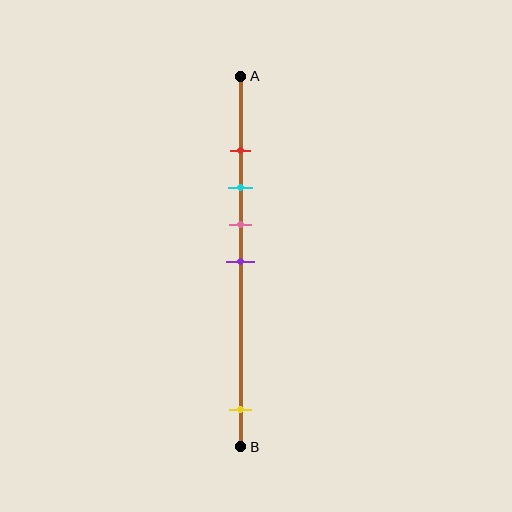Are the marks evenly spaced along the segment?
No, the marks are not evenly spaced.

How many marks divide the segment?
There are 5 marks dividing the segment.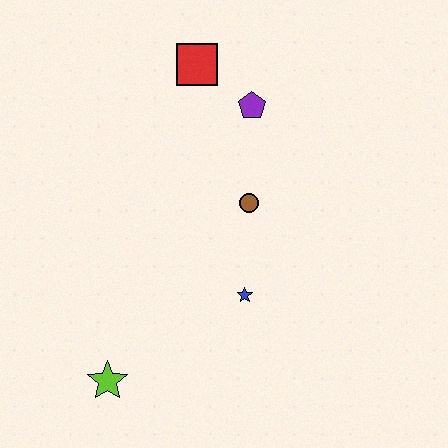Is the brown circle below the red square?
Yes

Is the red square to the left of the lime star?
No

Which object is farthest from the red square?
The lime star is farthest from the red square.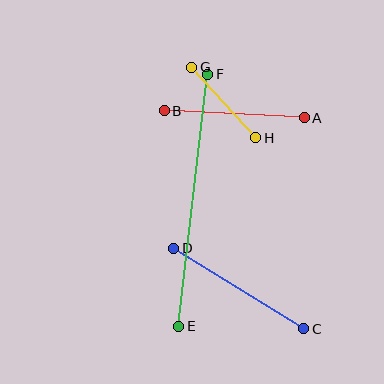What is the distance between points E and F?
The distance is approximately 254 pixels.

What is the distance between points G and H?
The distance is approximately 95 pixels.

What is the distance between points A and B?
The distance is approximately 140 pixels.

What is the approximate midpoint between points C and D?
The midpoint is at approximately (239, 289) pixels.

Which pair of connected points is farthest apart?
Points E and F are farthest apart.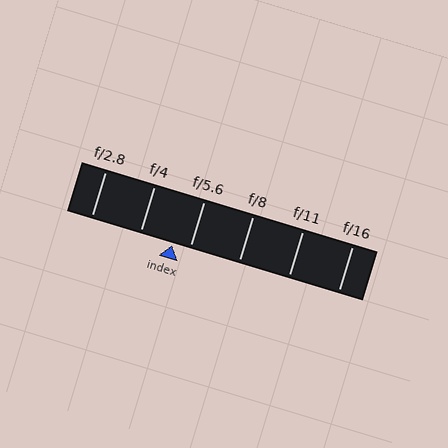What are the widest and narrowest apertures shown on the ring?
The widest aperture shown is f/2.8 and the narrowest is f/16.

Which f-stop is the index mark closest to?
The index mark is closest to f/5.6.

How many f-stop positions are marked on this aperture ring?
There are 6 f-stop positions marked.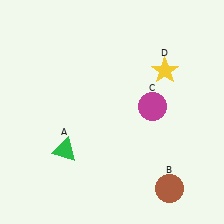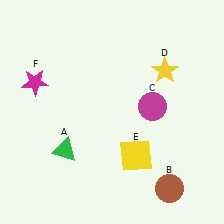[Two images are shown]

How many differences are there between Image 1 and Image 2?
There are 2 differences between the two images.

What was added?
A yellow square (E), a magenta star (F) were added in Image 2.